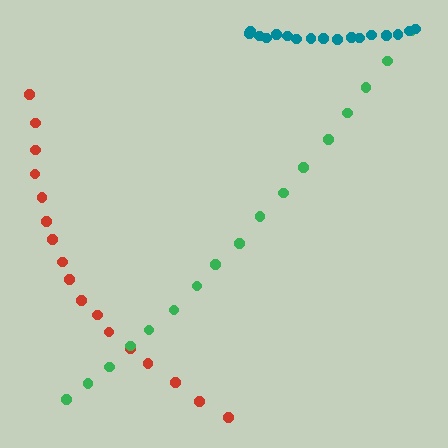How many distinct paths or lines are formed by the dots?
There are 3 distinct paths.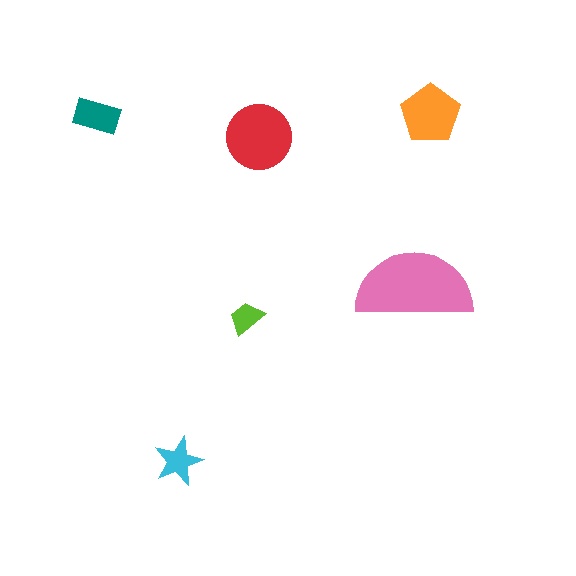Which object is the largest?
The pink semicircle.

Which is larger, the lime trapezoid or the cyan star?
The cyan star.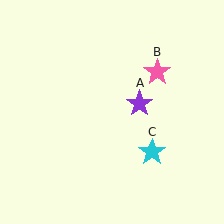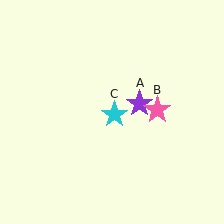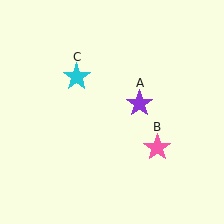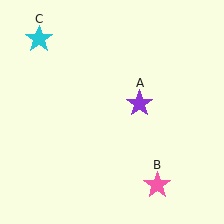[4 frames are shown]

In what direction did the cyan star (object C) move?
The cyan star (object C) moved up and to the left.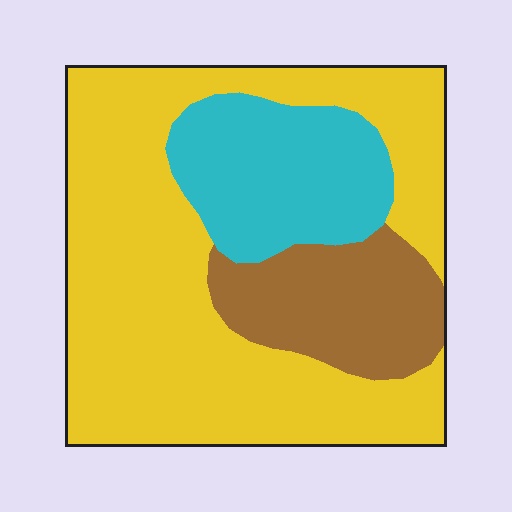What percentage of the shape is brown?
Brown covers around 20% of the shape.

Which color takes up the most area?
Yellow, at roughly 60%.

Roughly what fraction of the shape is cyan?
Cyan takes up about one fifth (1/5) of the shape.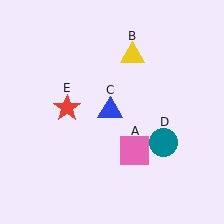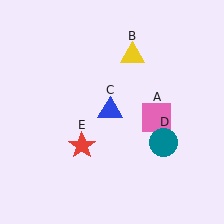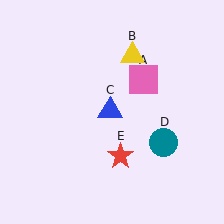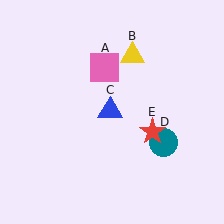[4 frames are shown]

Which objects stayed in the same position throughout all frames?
Yellow triangle (object B) and blue triangle (object C) and teal circle (object D) remained stationary.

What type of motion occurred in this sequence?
The pink square (object A), red star (object E) rotated counterclockwise around the center of the scene.